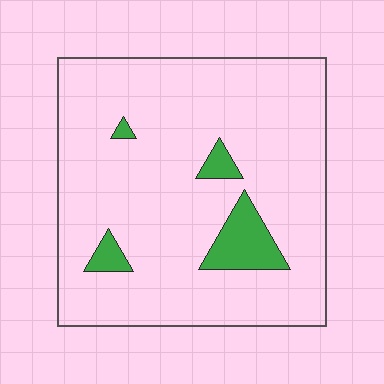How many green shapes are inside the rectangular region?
4.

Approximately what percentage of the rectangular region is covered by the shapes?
Approximately 10%.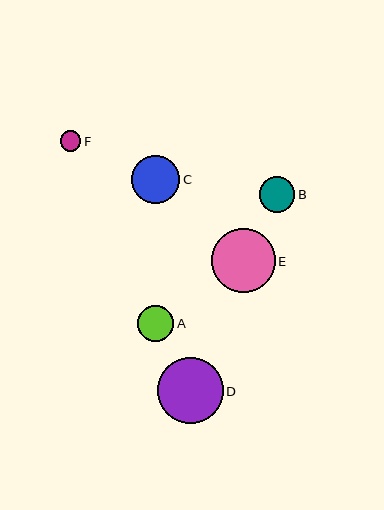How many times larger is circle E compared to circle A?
Circle E is approximately 1.7 times the size of circle A.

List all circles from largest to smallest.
From largest to smallest: D, E, C, A, B, F.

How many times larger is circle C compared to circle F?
Circle C is approximately 2.4 times the size of circle F.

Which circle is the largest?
Circle D is the largest with a size of approximately 66 pixels.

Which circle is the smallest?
Circle F is the smallest with a size of approximately 20 pixels.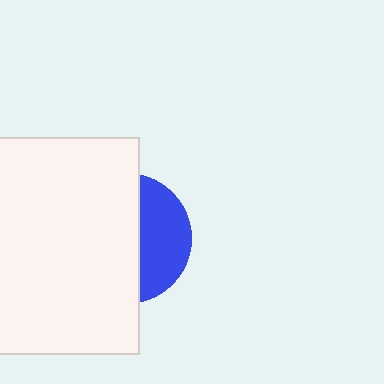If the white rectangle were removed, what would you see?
You would see the complete blue circle.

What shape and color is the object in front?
The object in front is a white rectangle.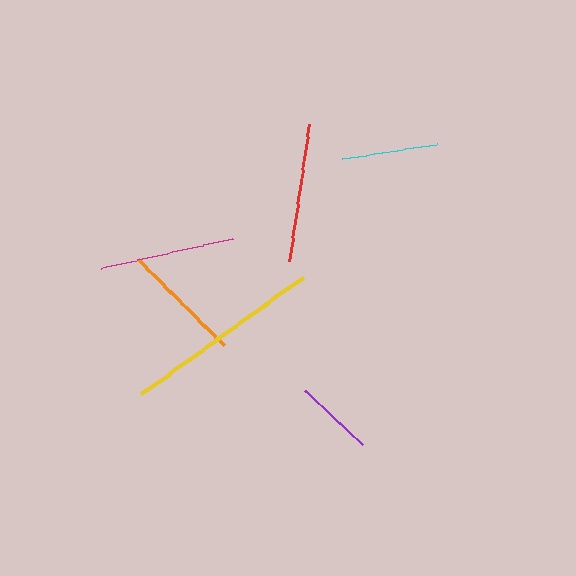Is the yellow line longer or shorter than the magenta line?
The yellow line is longer than the magenta line.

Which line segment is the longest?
The yellow line is the longest at approximately 199 pixels.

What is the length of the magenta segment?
The magenta segment is approximately 134 pixels long.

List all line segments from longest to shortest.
From longest to shortest: yellow, red, magenta, orange, cyan, purple.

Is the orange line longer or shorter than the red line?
The red line is longer than the orange line.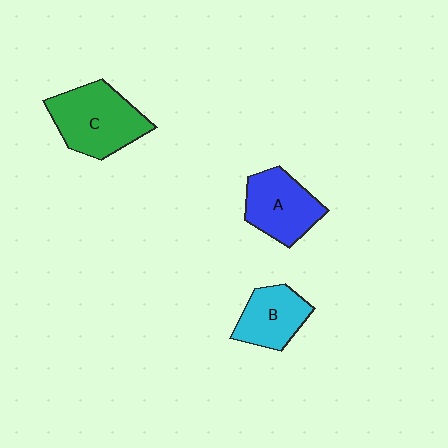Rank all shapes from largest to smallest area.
From largest to smallest: C (green), A (blue), B (cyan).